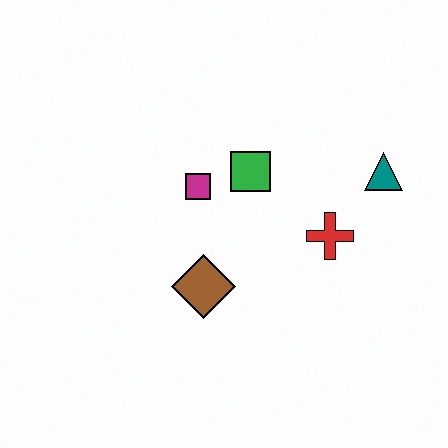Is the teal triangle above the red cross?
Yes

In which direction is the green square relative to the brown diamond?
The green square is above the brown diamond.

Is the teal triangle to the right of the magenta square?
Yes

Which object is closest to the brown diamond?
The magenta square is closest to the brown diamond.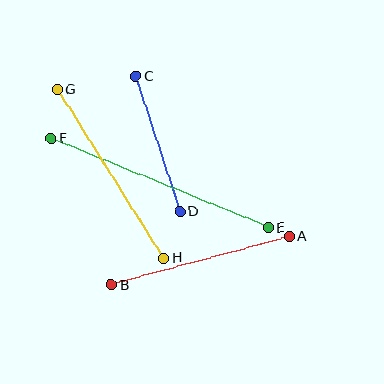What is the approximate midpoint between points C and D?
The midpoint is at approximately (157, 144) pixels.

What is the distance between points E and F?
The distance is approximately 235 pixels.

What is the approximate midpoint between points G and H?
The midpoint is at approximately (111, 174) pixels.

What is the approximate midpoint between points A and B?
The midpoint is at approximately (200, 261) pixels.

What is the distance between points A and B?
The distance is approximately 185 pixels.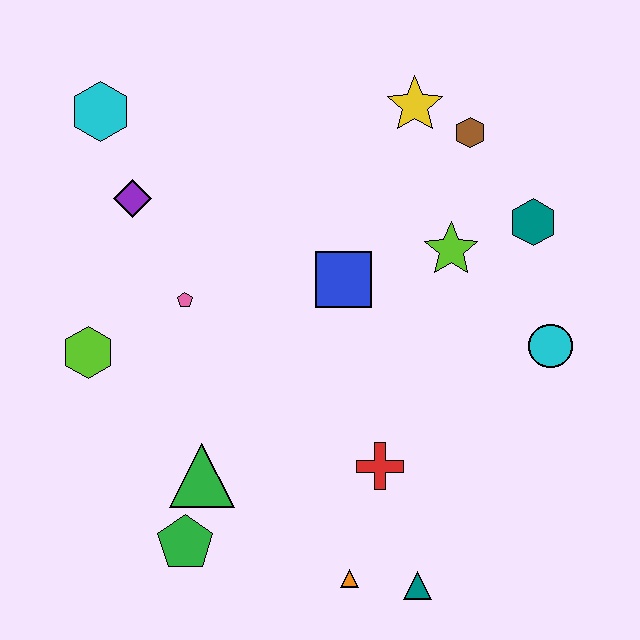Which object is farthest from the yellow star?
The green pentagon is farthest from the yellow star.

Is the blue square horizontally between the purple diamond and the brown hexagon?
Yes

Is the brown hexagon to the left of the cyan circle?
Yes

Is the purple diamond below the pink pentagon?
No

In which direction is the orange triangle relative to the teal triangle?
The orange triangle is to the left of the teal triangle.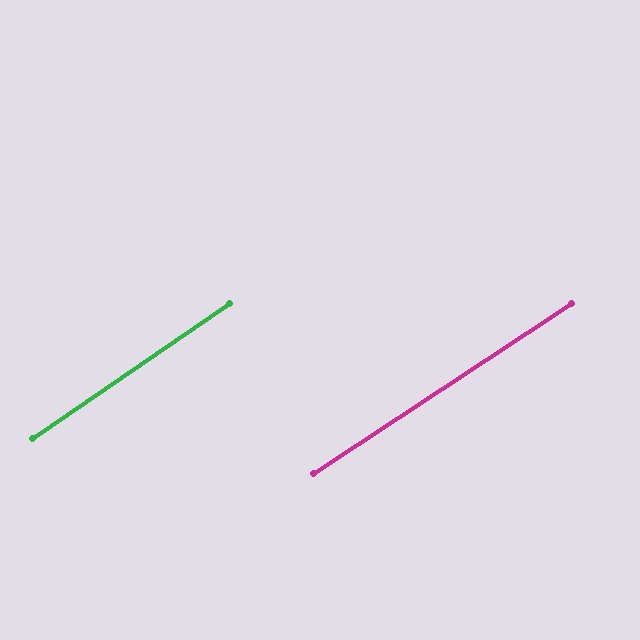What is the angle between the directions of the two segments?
Approximately 1 degree.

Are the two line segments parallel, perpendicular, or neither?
Parallel — their directions differ by only 0.9°.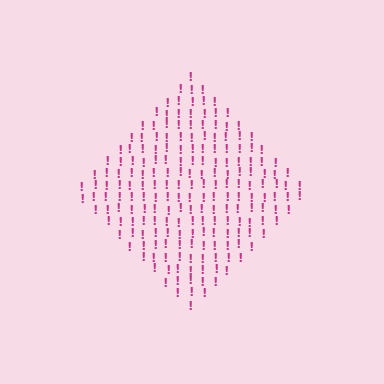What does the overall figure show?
The overall figure shows a diamond.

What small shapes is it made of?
It is made of small exclamation marks.